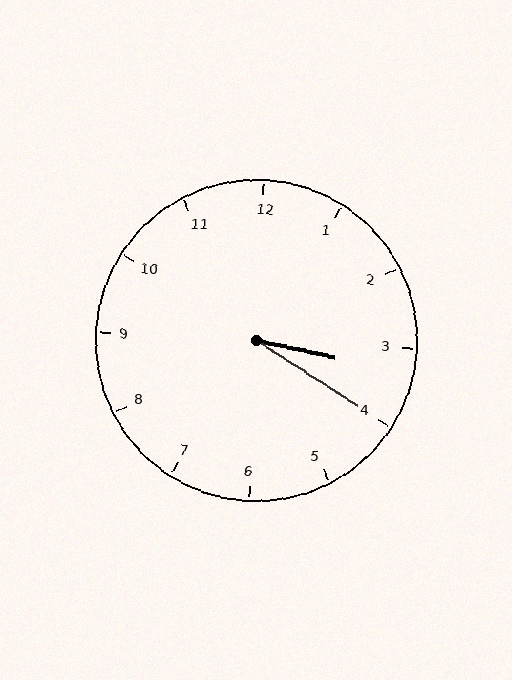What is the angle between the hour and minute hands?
Approximately 20 degrees.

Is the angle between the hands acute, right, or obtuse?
It is acute.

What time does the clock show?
3:20.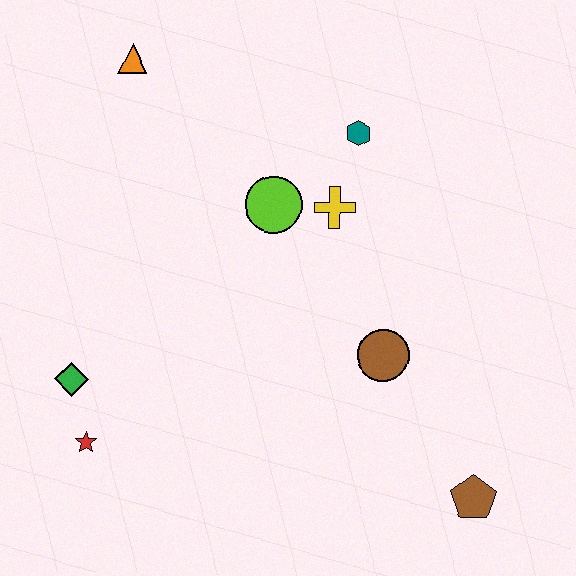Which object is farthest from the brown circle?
The orange triangle is farthest from the brown circle.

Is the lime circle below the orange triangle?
Yes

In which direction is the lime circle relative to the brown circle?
The lime circle is above the brown circle.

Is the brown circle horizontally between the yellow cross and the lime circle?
No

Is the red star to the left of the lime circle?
Yes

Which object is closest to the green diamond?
The red star is closest to the green diamond.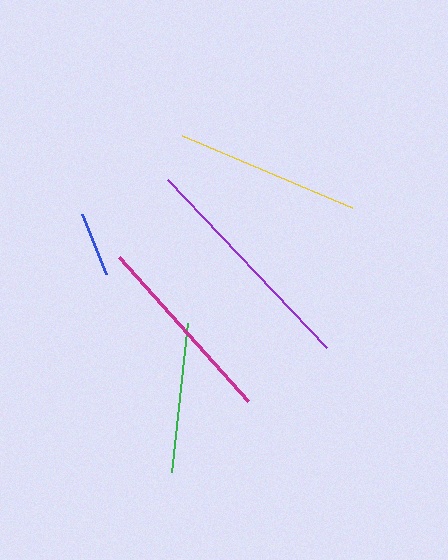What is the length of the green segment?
The green segment is approximately 150 pixels long.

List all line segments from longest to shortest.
From longest to shortest: purple, magenta, yellow, green, blue.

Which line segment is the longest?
The purple line is the longest at approximately 232 pixels.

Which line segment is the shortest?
The blue line is the shortest at approximately 65 pixels.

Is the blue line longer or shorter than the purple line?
The purple line is longer than the blue line.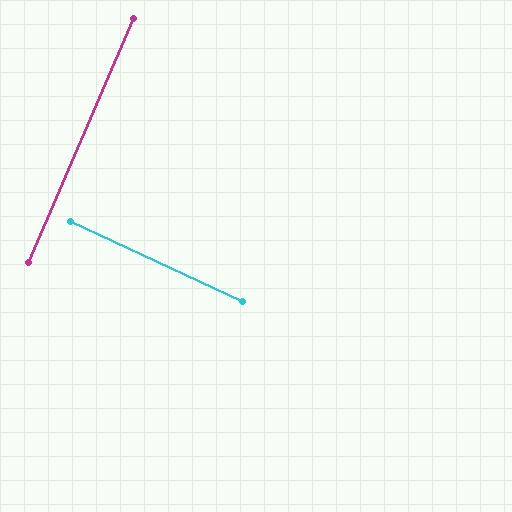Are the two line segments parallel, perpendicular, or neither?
Perpendicular — they meet at approximately 88°.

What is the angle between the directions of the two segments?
Approximately 88 degrees.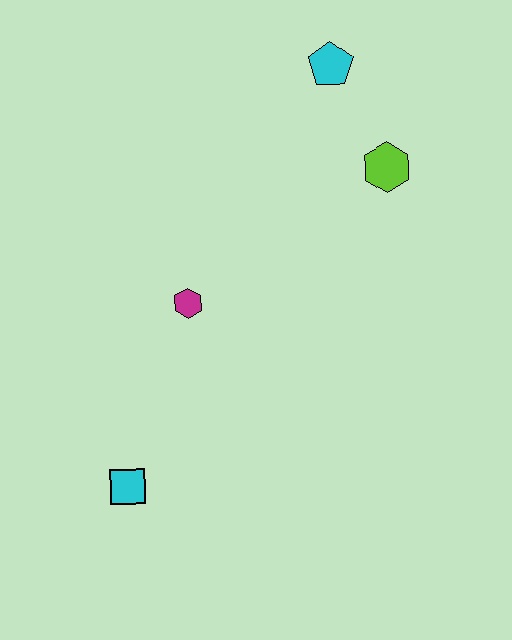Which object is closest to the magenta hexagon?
The cyan square is closest to the magenta hexagon.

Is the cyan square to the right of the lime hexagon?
No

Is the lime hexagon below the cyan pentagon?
Yes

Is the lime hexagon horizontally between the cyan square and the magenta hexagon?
No